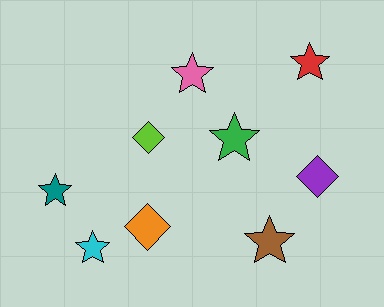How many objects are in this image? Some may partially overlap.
There are 9 objects.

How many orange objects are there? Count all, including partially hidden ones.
There is 1 orange object.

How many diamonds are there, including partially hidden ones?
There are 3 diamonds.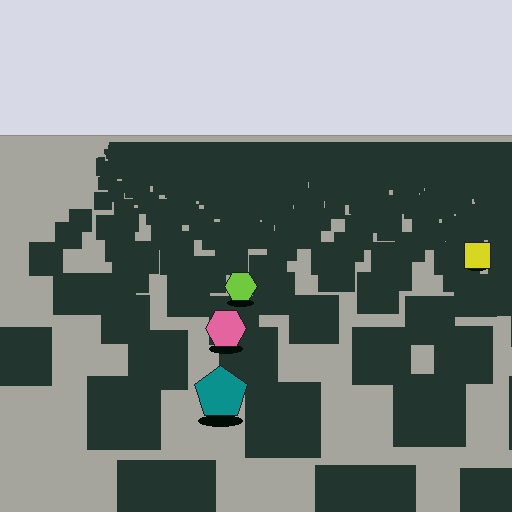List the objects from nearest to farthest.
From nearest to farthest: the teal pentagon, the pink hexagon, the lime hexagon, the yellow square.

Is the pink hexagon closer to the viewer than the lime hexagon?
Yes. The pink hexagon is closer — you can tell from the texture gradient: the ground texture is coarser near it.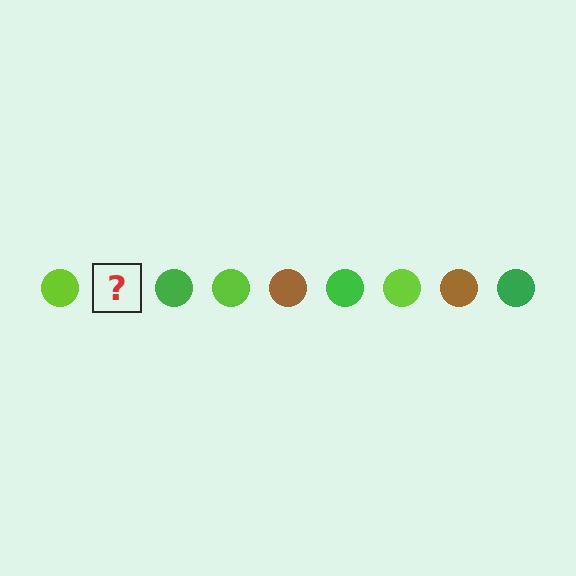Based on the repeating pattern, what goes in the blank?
The blank should be a brown circle.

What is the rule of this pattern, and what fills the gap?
The rule is that the pattern cycles through lime, brown, green circles. The gap should be filled with a brown circle.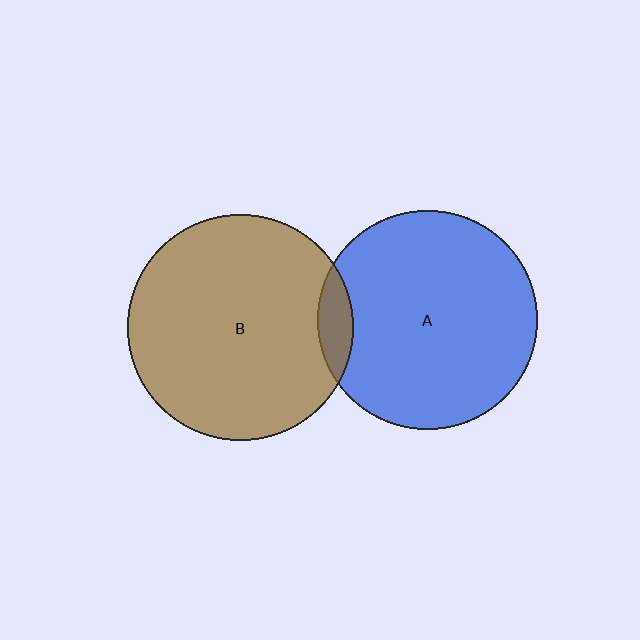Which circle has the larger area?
Circle B (brown).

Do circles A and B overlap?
Yes.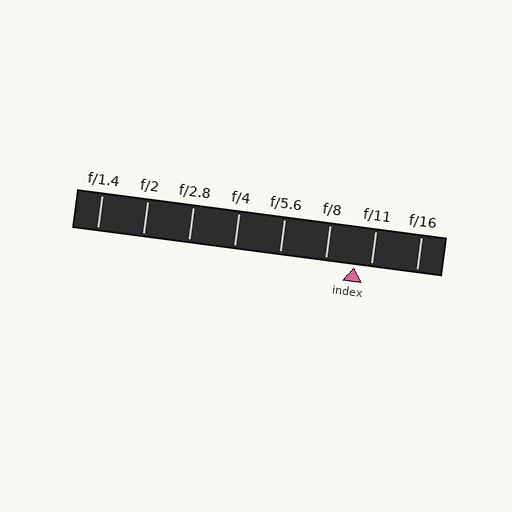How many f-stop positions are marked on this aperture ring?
There are 8 f-stop positions marked.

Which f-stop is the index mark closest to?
The index mark is closest to f/11.